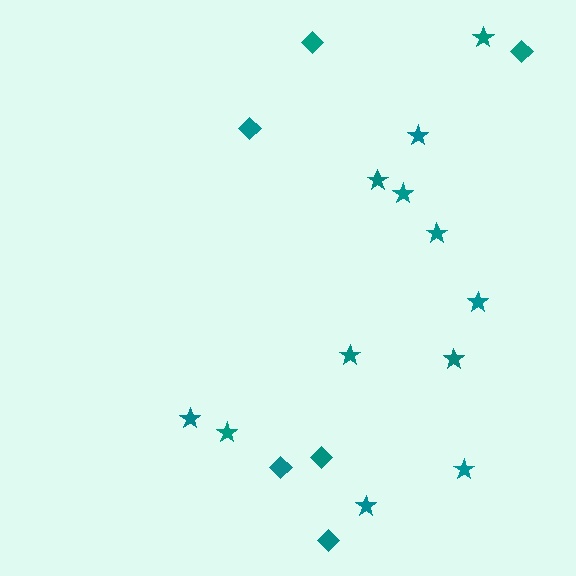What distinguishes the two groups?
There are 2 groups: one group of stars (12) and one group of diamonds (6).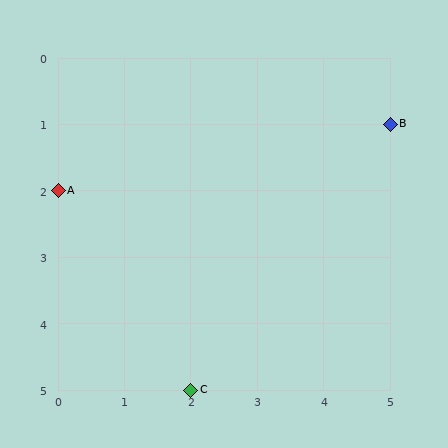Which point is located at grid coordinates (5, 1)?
Point B is at (5, 1).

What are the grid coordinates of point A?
Point A is at grid coordinates (0, 2).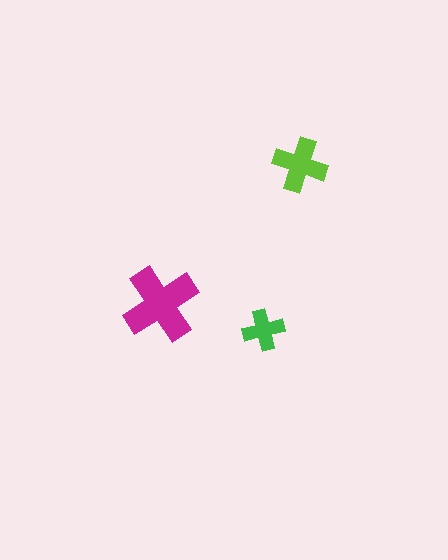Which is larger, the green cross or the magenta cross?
The magenta one.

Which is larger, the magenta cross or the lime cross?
The magenta one.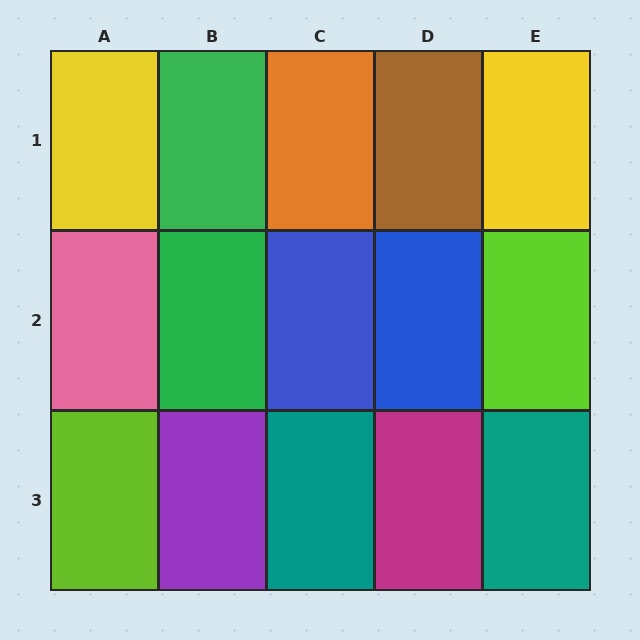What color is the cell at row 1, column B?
Green.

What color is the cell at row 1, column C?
Orange.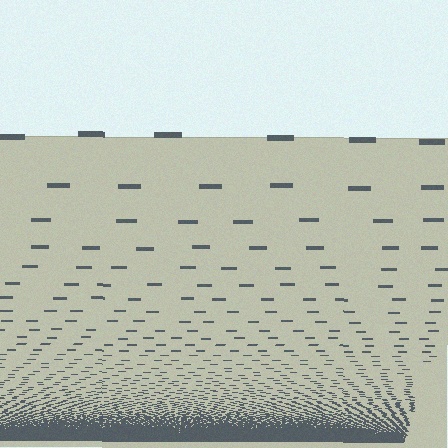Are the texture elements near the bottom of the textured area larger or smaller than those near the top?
Smaller. The gradient is inverted — elements near the bottom are smaller and denser.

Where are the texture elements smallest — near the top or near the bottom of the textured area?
Near the bottom.